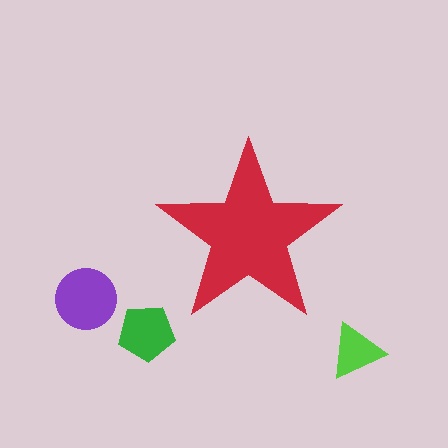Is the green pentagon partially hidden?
No, the green pentagon is fully visible.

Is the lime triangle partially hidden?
No, the lime triangle is fully visible.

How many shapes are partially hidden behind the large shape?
0 shapes are partially hidden.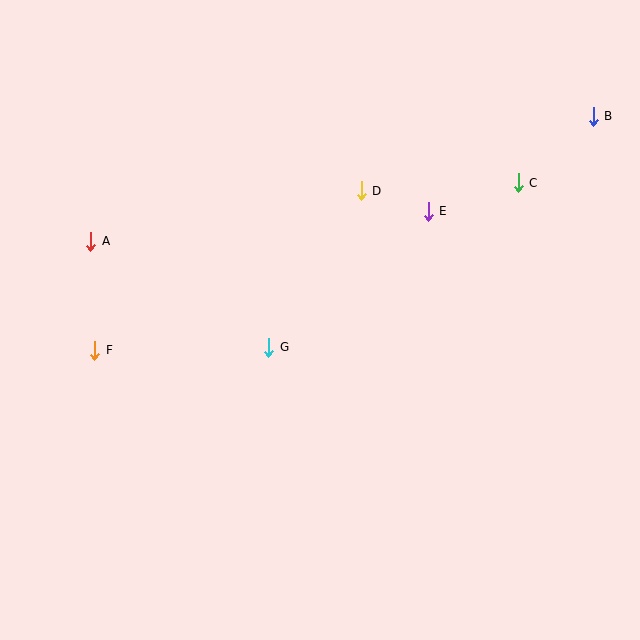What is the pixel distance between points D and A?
The distance between D and A is 275 pixels.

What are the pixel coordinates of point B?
Point B is at (593, 116).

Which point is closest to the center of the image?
Point G at (269, 347) is closest to the center.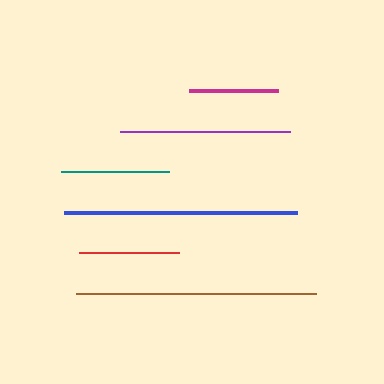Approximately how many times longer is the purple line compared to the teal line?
The purple line is approximately 1.6 times the length of the teal line.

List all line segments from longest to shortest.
From longest to shortest: brown, blue, purple, teal, red, magenta.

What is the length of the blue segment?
The blue segment is approximately 234 pixels long.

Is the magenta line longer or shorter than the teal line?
The teal line is longer than the magenta line.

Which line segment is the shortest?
The magenta line is the shortest at approximately 89 pixels.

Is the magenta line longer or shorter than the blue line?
The blue line is longer than the magenta line.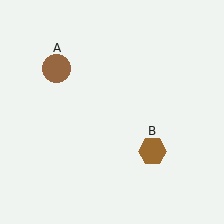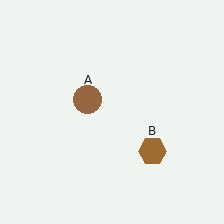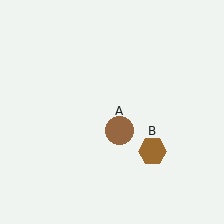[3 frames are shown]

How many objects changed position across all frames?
1 object changed position: brown circle (object A).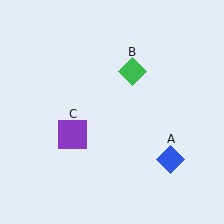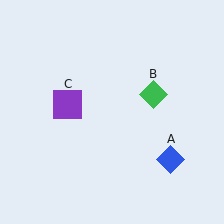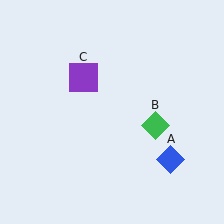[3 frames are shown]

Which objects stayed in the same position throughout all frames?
Blue diamond (object A) remained stationary.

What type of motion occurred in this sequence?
The green diamond (object B), purple square (object C) rotated clockwise around the center of the scene.